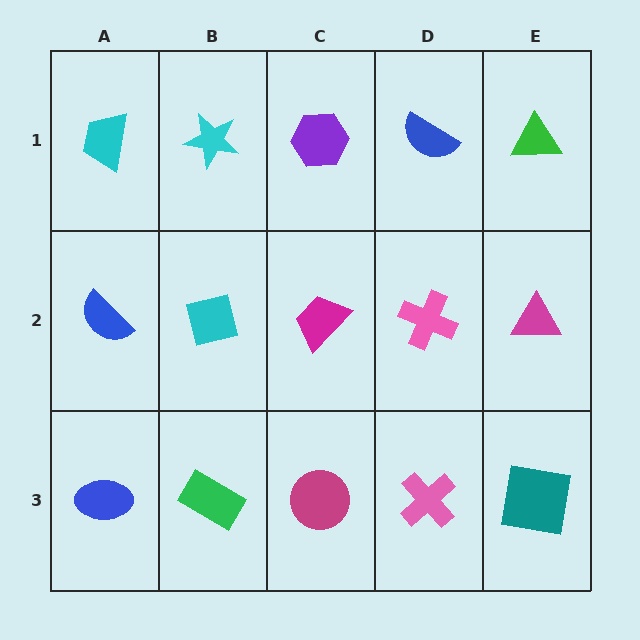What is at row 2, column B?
A cyan square.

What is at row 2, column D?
A pink cross.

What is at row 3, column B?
A green rectangle.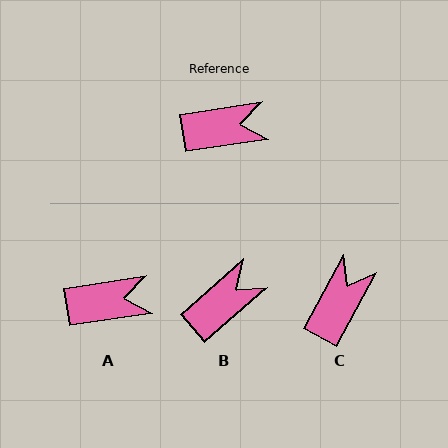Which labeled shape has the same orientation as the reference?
A.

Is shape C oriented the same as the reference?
No, it is off by about 53 degrees.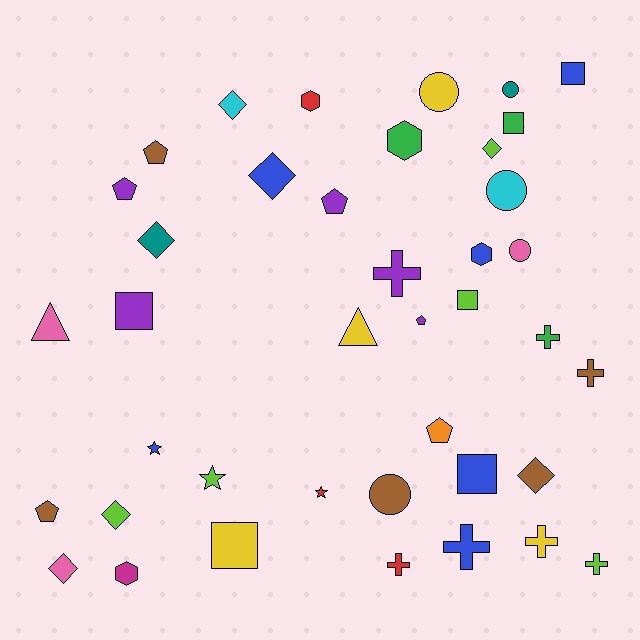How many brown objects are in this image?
There are 5 brown objects.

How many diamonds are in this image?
There are 7 diamonds.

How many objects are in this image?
There are 40 objects.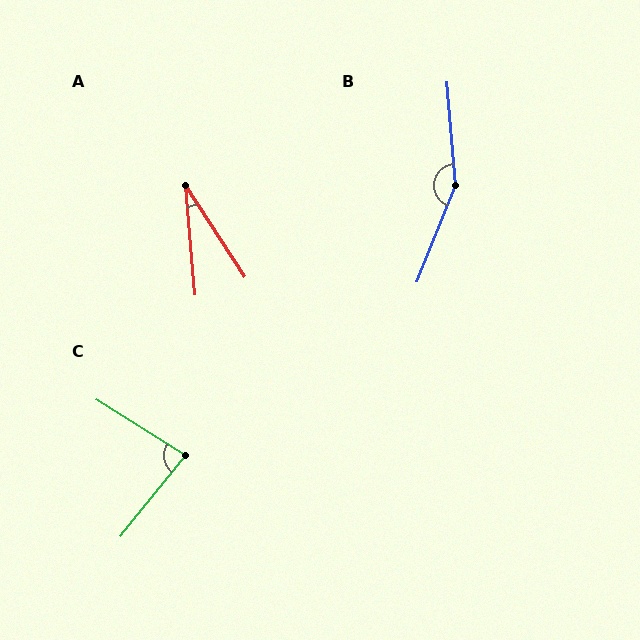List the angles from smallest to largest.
A (28°), C (83°), B (154°).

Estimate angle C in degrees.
Approximately 83 degrees.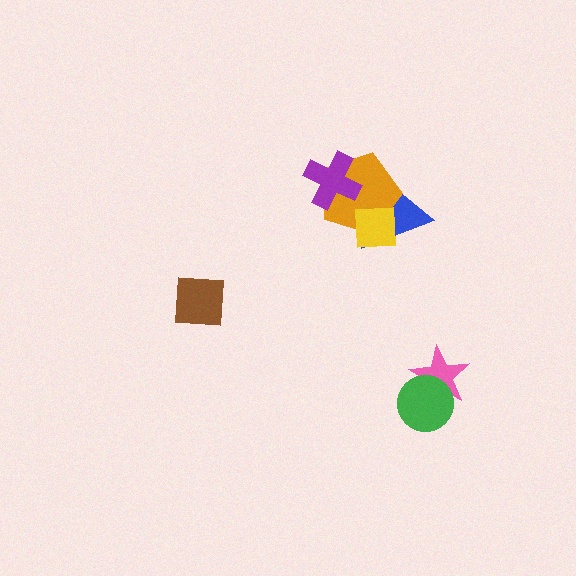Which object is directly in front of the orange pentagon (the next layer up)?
The purple cross is directly in front of the orange pentagon.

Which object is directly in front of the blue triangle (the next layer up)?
The orange pentagon is directly in front of the blue triangle.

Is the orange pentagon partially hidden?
Yes, it is partially covered by another shape.